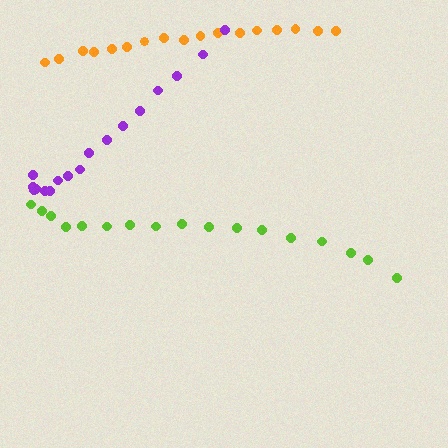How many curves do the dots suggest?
There are 3 distinct paths.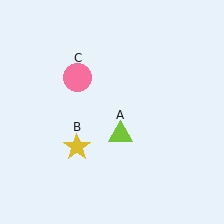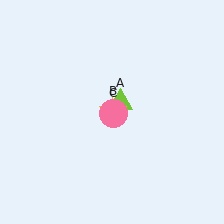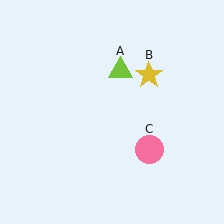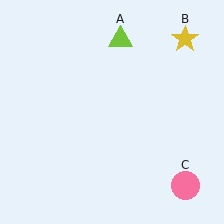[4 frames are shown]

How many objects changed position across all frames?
3 objects changed position: lime triangle (object A), yellow star (object B), pink circle (object C).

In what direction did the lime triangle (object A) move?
The lime triangle (object A) moved up.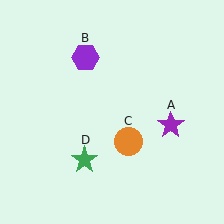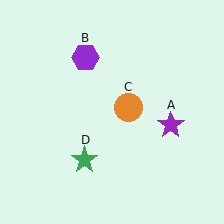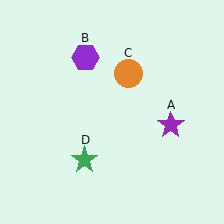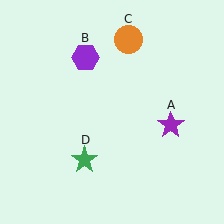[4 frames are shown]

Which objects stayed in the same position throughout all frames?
Purple star (object A) and purple hexagon (object B) and green star (object D) remained stationary.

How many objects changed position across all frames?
1 object changed position: orange circle (object C).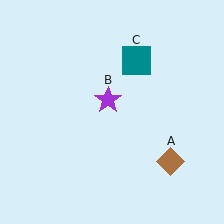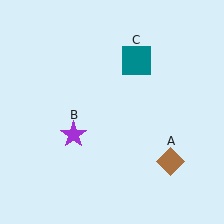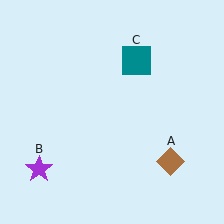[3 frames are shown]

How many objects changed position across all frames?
1 object changed position: purple star (object B).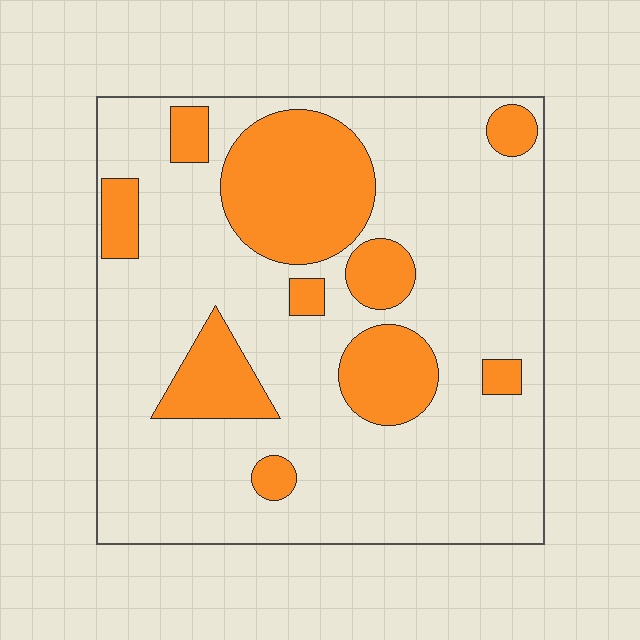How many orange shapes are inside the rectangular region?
10.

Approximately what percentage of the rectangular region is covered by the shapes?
Approximately 25%.